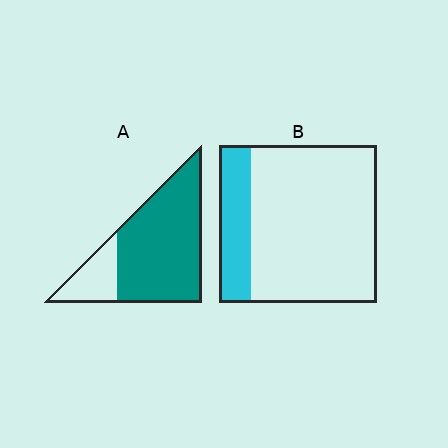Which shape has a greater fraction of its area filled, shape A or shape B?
Shape A.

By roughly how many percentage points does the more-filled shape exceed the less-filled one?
By roughly 60 percentage points (A over B).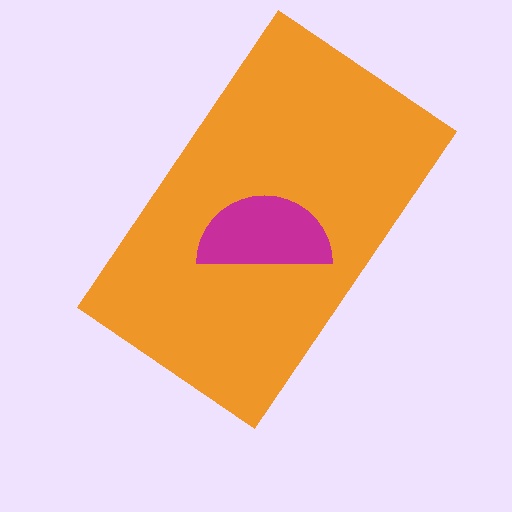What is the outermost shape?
The orange rectangle.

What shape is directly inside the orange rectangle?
The magenta semicircle.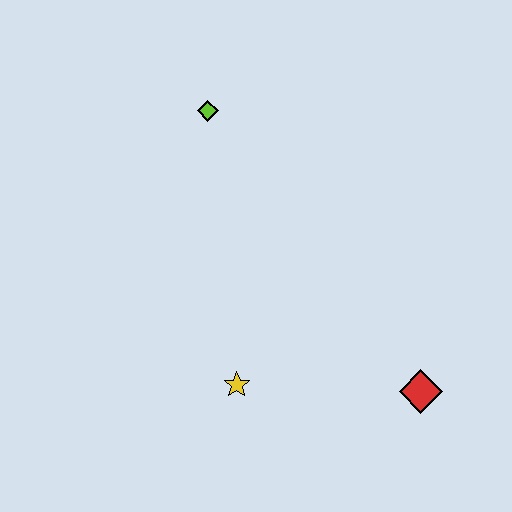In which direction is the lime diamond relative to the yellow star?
The lime diamond is above the yellow star.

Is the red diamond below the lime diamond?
Yes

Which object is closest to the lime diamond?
The yellow star is closest to the lime diamond.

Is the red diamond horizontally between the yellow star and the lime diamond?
No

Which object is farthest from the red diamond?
The lime diamond is farthest from the red diamond.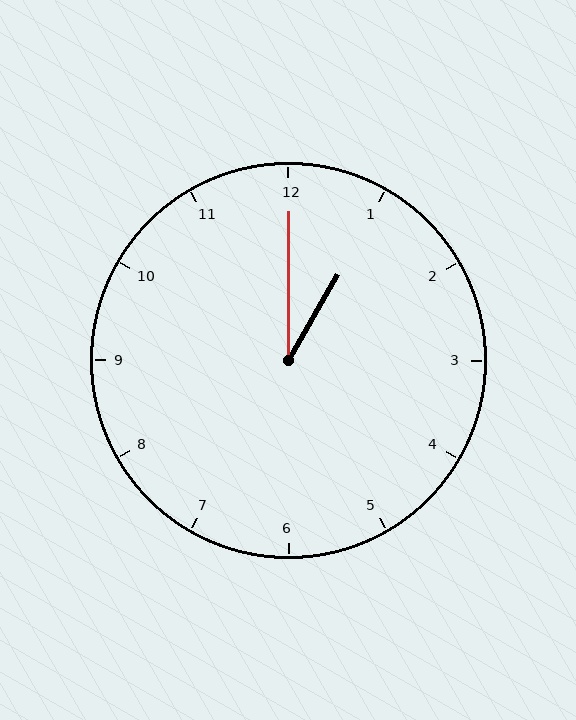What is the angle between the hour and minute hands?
Approximately 30 degrees.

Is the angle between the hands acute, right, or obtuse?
It is acute.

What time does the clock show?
1:00.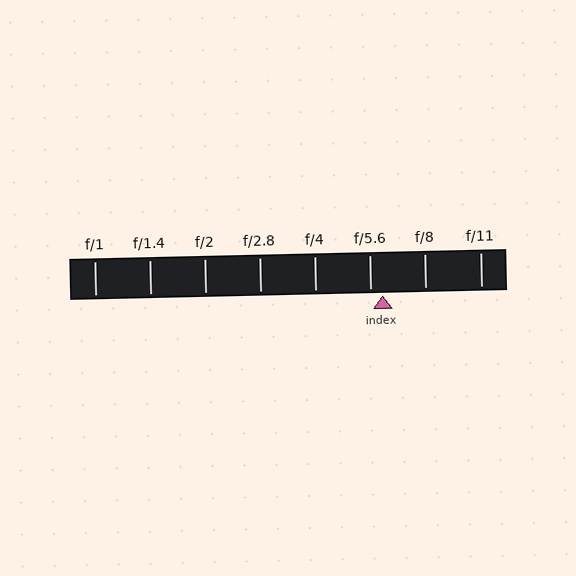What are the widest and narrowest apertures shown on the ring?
The widest aperture shown is f/1 and the narrowest is f/11.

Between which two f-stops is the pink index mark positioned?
The index mark is between f/5.6 and f/8.